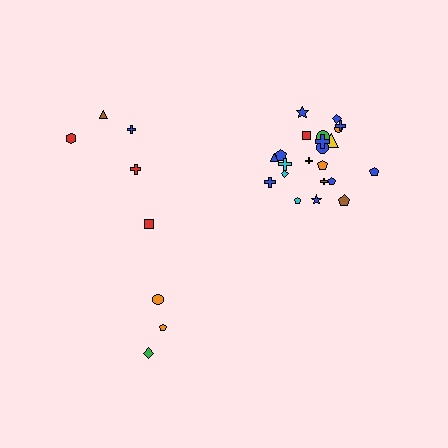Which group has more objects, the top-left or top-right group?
The top-right group.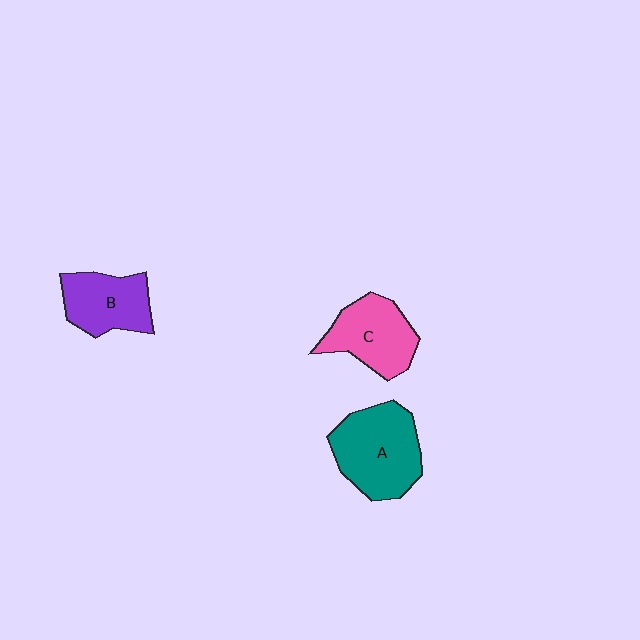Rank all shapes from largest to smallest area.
From largest to smallest: A (teal), C (pink), B (purple).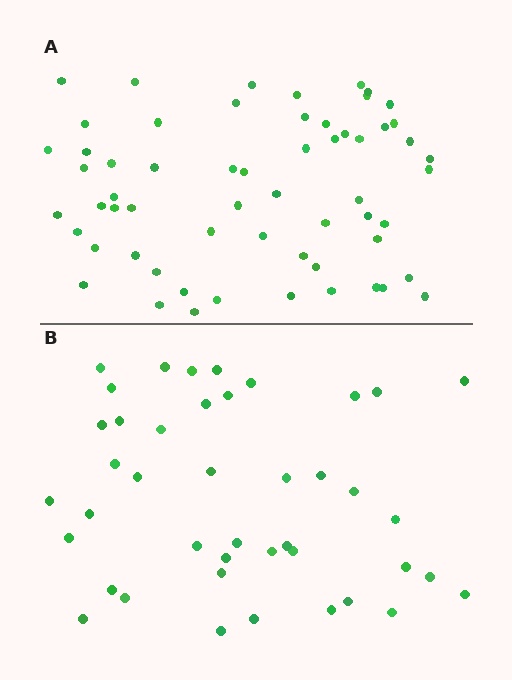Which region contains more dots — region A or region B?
Region A (the top region) has more dots.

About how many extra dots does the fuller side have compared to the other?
Region A has approximately 20 more dots than region B.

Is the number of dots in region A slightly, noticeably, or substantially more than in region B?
Region A has noticeably more, but not dramatically so. The ratio is roughly 1.4 to 1.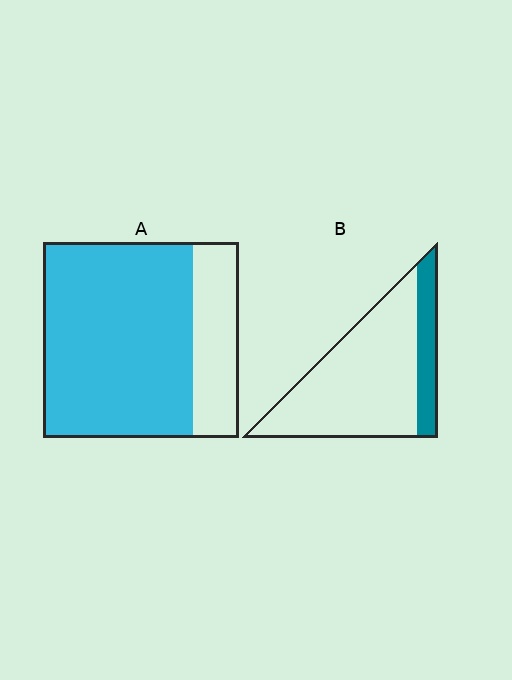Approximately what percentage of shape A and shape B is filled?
A is approximately 75% and B is approximately 20%.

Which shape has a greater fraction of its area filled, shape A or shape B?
Shape A.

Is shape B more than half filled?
No.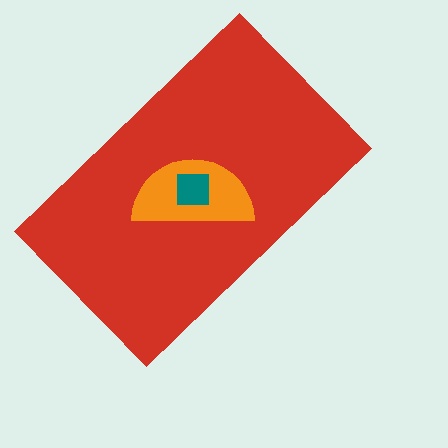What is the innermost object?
The teal square.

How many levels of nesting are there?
3.